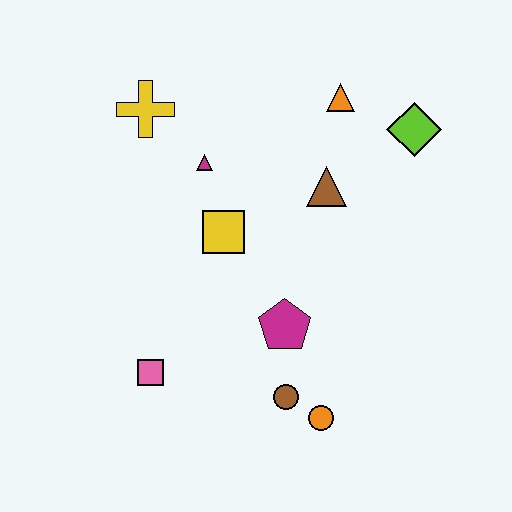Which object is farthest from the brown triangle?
The pink square is farthest from the brown triangle.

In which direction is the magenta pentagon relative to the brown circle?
The magenta pentagon is above the brown circle.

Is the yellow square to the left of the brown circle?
Yes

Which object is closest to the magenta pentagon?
The brown circle is closest to the magenta pentagon.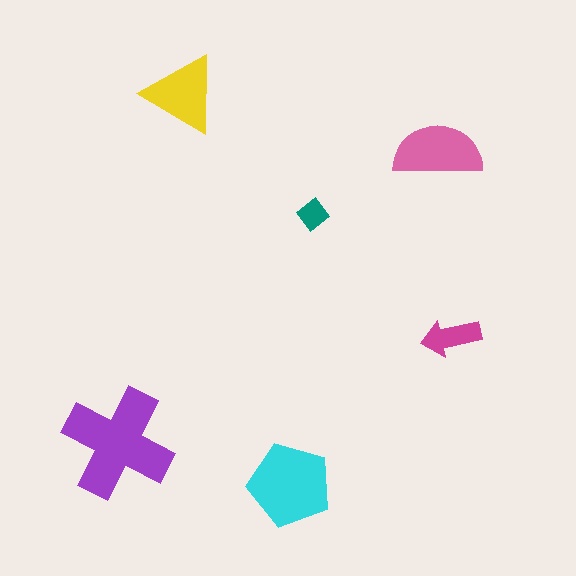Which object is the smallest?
The teal diamond.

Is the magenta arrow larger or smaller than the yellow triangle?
Smaller.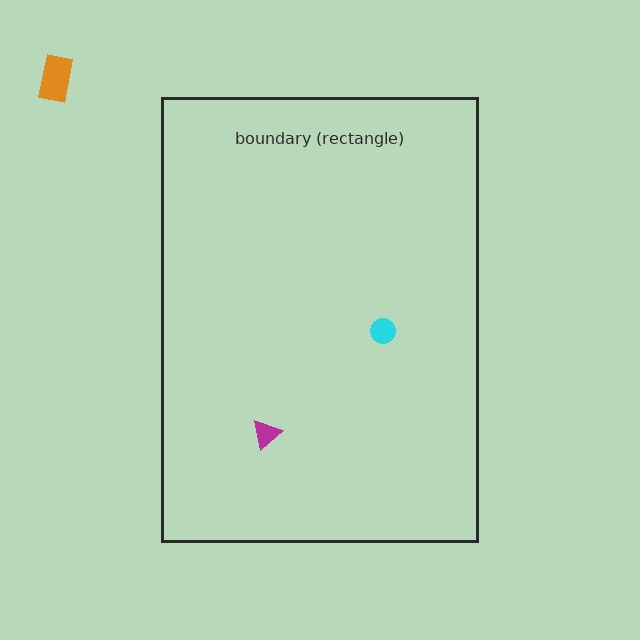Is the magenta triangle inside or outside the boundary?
Inside.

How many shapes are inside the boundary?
2 inside, 1 outside.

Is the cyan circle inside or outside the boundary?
Inside.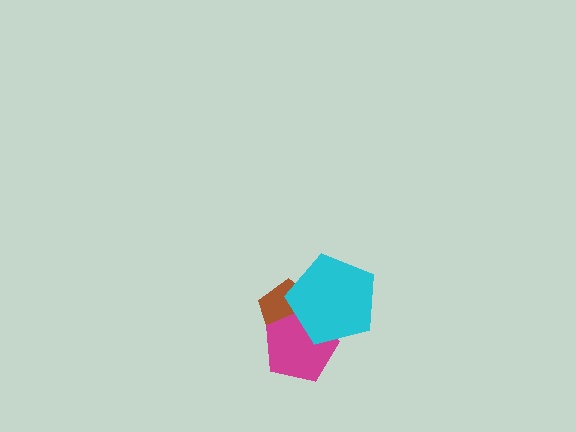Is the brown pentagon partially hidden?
Yes, it is partially covered by another shape.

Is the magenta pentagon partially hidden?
Yes, it is partially covered by another shape.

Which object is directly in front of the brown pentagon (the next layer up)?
The magenta pentagon is directly in front of the brown pentagon.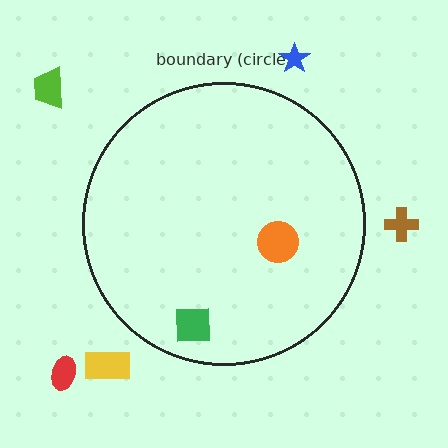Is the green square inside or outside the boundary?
Inside.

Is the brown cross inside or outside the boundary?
Outside.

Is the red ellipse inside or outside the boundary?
Outside.